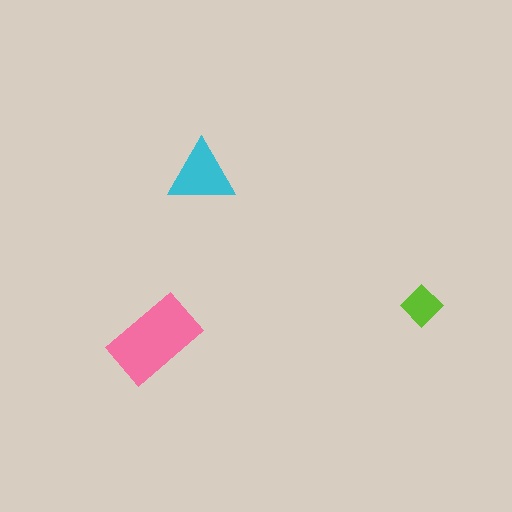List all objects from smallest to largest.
The lime diamond, the cyan triangle, the pink rectangle.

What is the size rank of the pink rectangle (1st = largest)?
1st.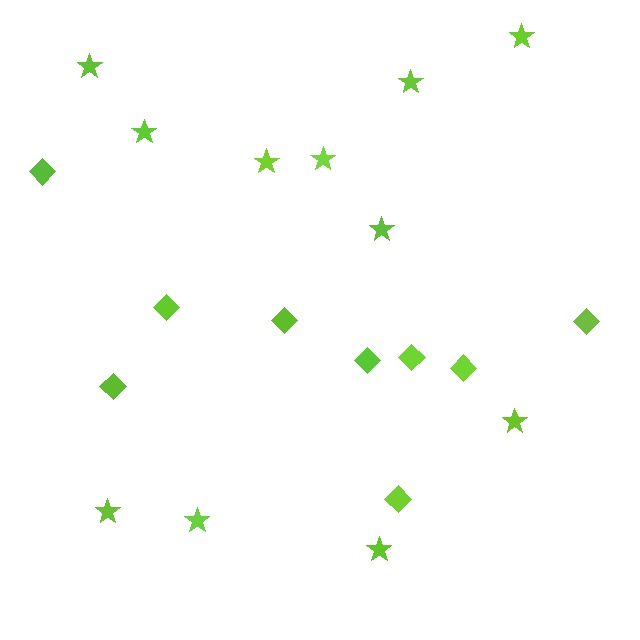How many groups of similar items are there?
There are 2 groups: one group of stars (11) and one group of diamonds (9).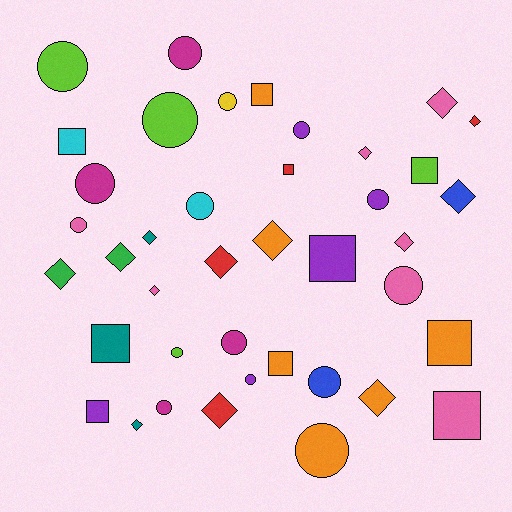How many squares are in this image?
There are 10 squares.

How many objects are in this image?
There are 40 objects.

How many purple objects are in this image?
There are 5 purple objects.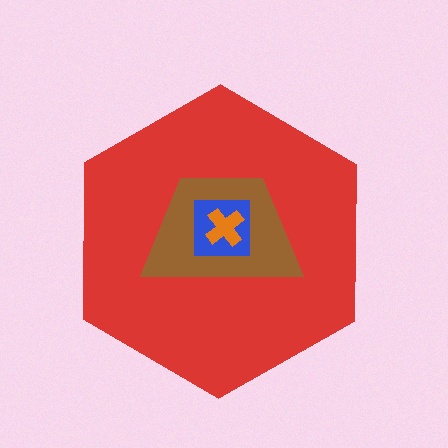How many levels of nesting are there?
4.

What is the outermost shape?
The red hexagon.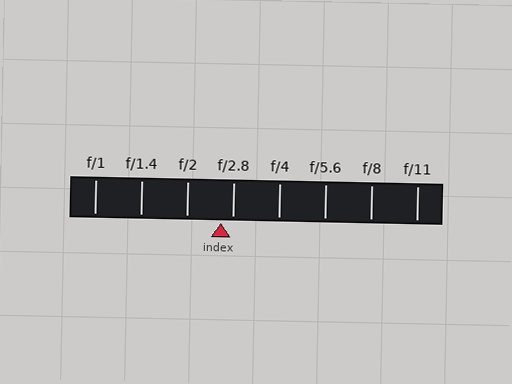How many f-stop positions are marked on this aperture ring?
There are 8 f-stop positions marked.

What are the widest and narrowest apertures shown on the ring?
The widest aperture shown is f/1 and the narrowest is f/11.